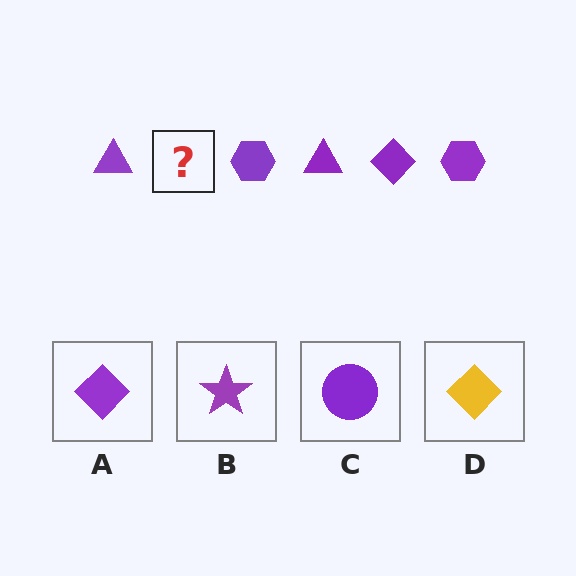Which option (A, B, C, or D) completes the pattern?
A.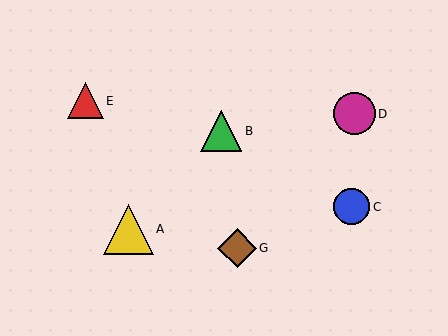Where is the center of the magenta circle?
The center of the magenta circle is at (354, 114).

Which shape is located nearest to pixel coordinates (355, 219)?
The blue circle (labeled C) at (352, 207) is nearest to that location.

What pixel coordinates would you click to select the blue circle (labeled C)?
Click at (352, 207) to select the blue circle C.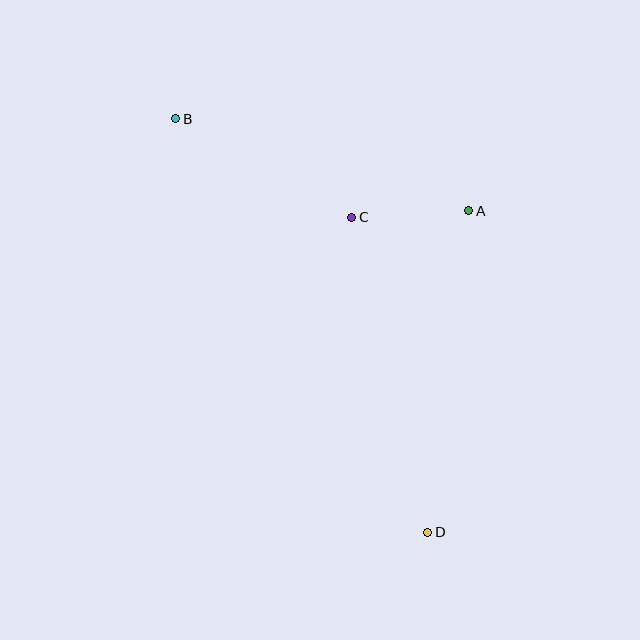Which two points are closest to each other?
Points A and C are closest to each other.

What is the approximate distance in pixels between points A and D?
The distance between A and D is approximately 324 pixels.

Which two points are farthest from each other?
Points B and D are farthest from each other.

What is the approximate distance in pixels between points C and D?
The distance between C and D is approximately 324 pixels.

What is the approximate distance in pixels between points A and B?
The distance between A and B is approximately 307 pixels.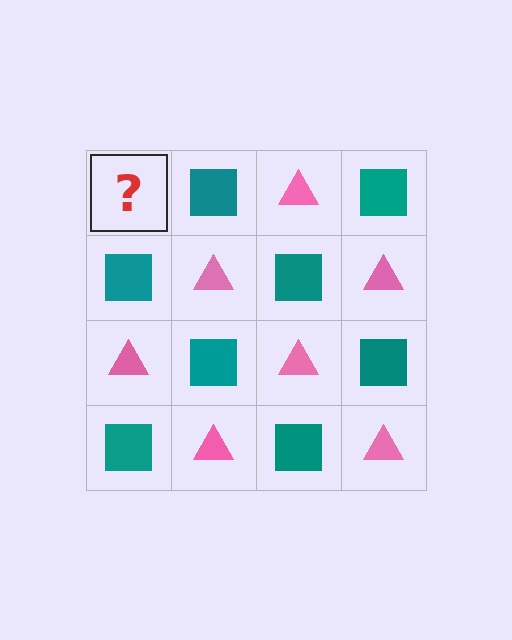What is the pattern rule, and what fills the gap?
The rule is that it alternates pink triangle and teal square in a checkerboard pattern. The gap should be filled with a pink triangle.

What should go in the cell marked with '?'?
The missing cell should contain a pink triangle.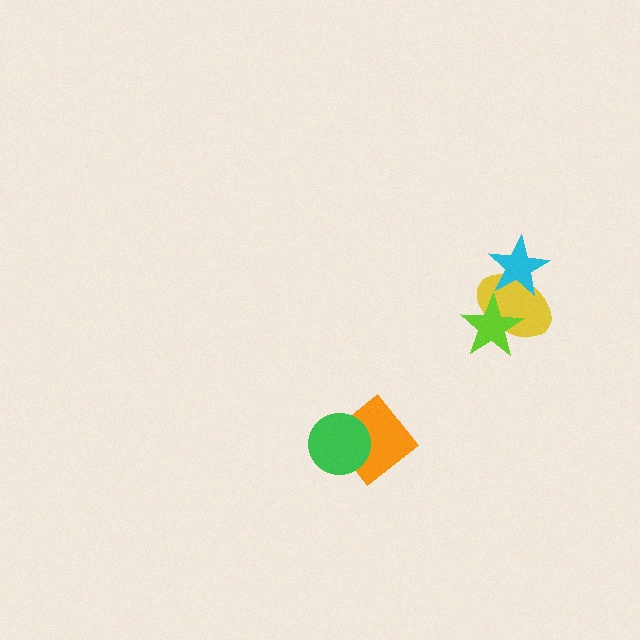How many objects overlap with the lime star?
1 object overlaps with the lime star.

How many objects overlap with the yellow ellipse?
2 objects overlap with the yellow ellipse.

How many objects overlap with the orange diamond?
1 object overlaps with the orange diamond.